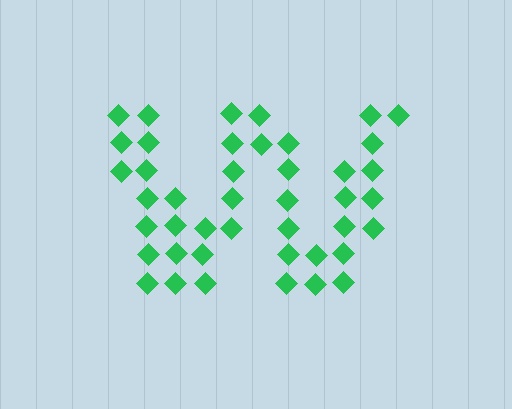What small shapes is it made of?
It is made of small diamonds.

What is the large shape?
The large shape is the letter W.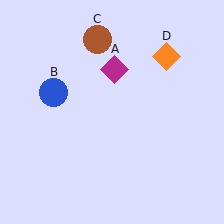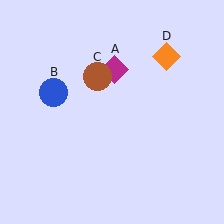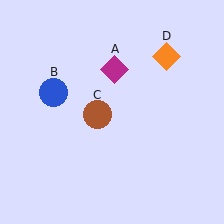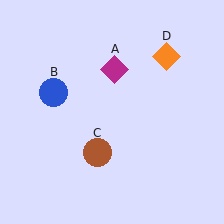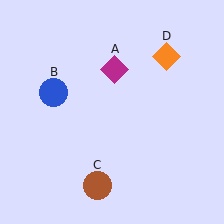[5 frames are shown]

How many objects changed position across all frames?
1 object changed position: brown circle (object C).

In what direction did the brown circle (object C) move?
The brown circle (object C) moved down.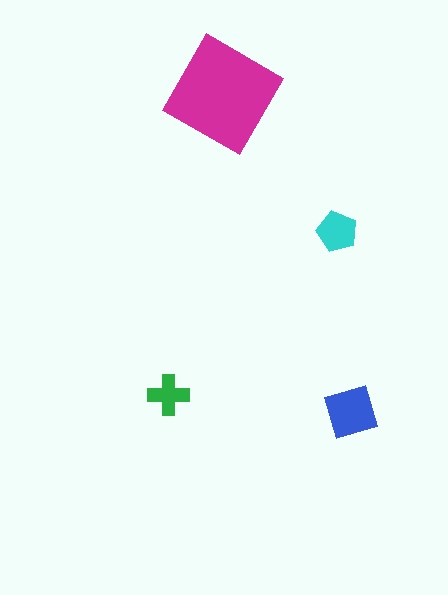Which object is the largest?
The magenta diamond.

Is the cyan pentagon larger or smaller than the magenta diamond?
Smaller.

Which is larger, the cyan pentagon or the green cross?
The cyan pentagon.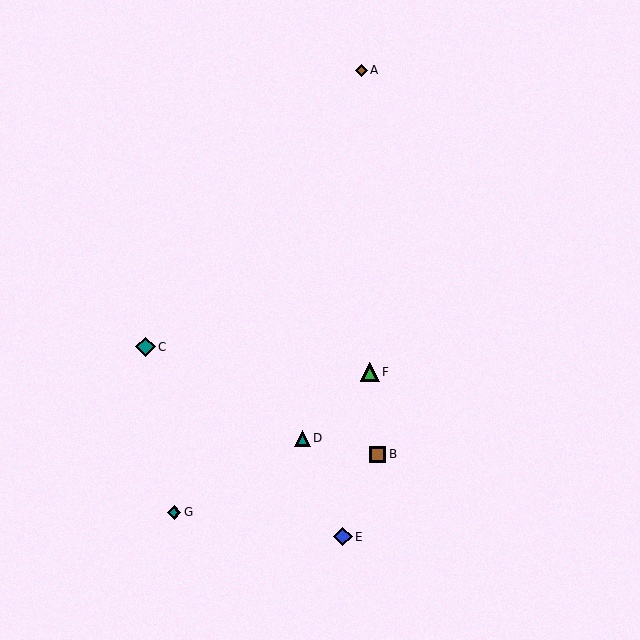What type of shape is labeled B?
Shape B is a brown square.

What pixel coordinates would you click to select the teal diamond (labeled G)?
Click at (174, 512) to select the teal diamond G.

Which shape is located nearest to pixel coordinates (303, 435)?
The teal triangle (labeled D) at (302, 438) is nearest to that location.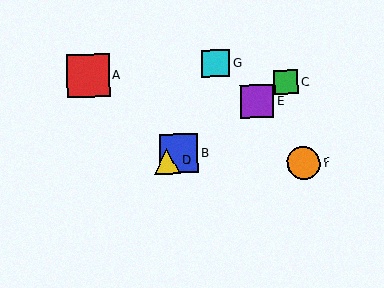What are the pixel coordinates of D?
Object D is at (167, 161).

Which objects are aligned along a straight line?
Objects B, C, D, E are aligned along a straight line.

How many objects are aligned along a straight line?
4 objects (B, C, D, E) are aligned along a straight line.